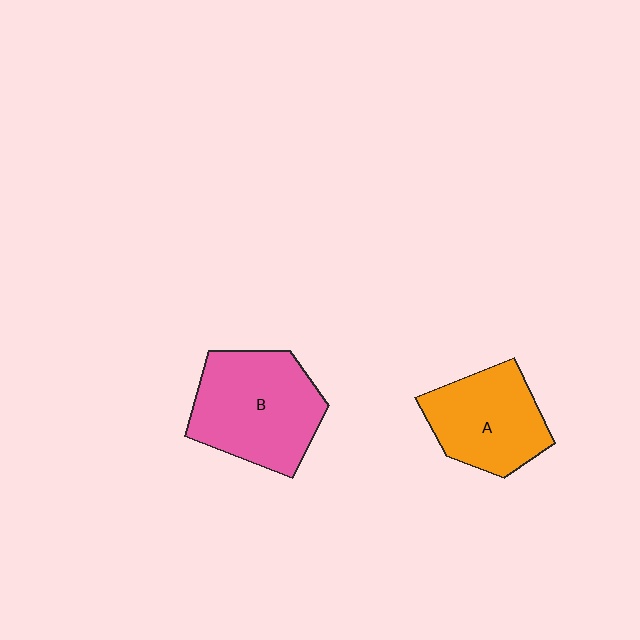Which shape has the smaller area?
Shape A (orange).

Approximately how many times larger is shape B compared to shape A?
Approximately 1.3 times.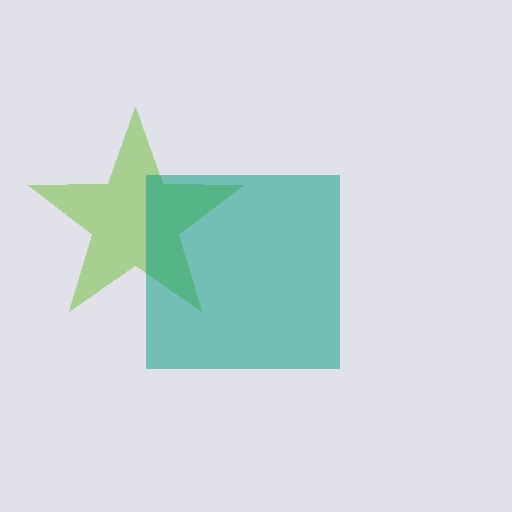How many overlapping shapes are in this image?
There are 2 overlapping shapes in the image.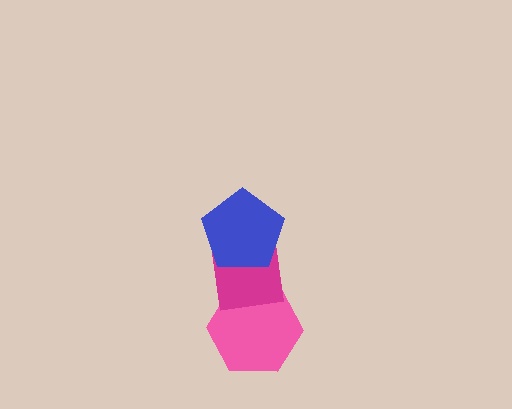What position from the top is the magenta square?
The magenta square is 2nd from the top.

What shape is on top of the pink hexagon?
The magenta square is on top of the pink hexagon.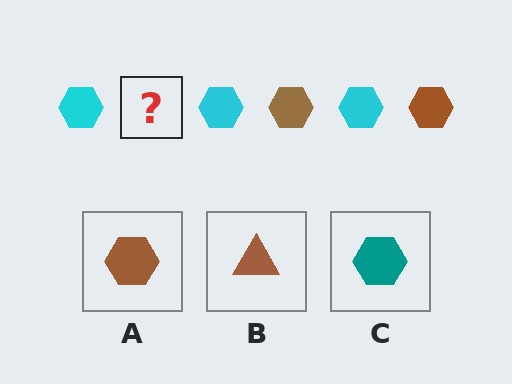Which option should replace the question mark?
Option A.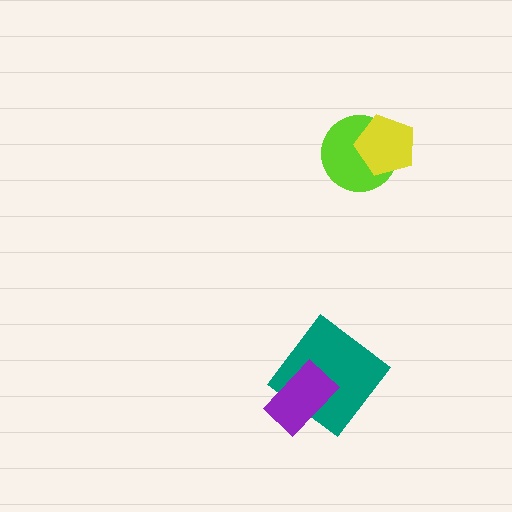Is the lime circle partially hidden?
Yes, it is partially covered by another shape.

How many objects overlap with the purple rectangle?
1 object overlaps with the purple rectangle.